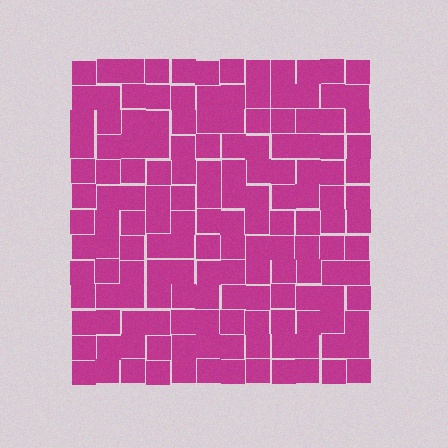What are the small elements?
The small elements are squares.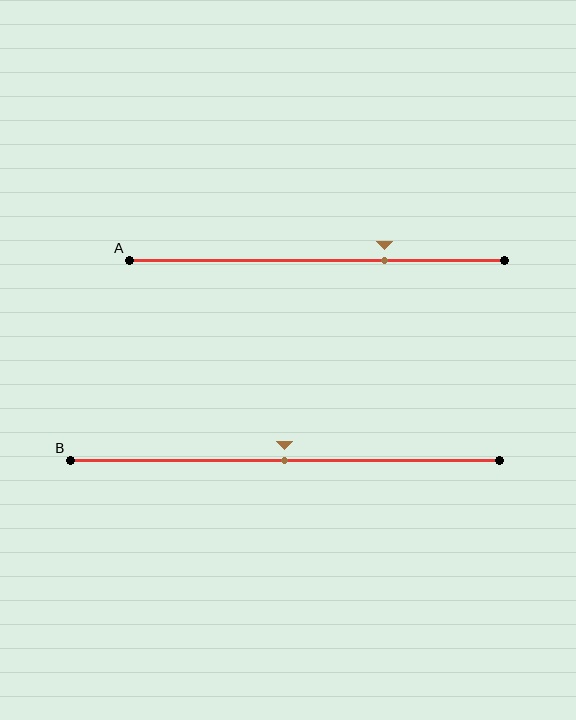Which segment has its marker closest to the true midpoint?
Segment B has its marker closest to the true midpoint.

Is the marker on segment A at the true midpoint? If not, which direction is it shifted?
No, the marker on segment A is shifted to the right by about 18% of the segment length.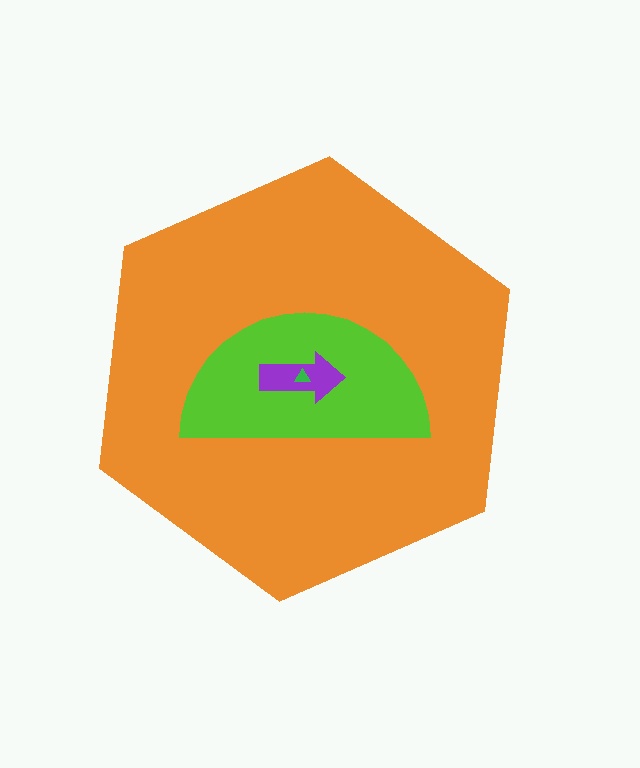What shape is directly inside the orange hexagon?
The lime semicircle.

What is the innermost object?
The green triangle.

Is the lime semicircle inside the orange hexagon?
Yes.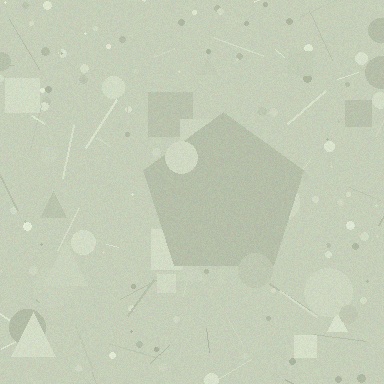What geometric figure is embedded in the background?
A pentagon is embedded in the background.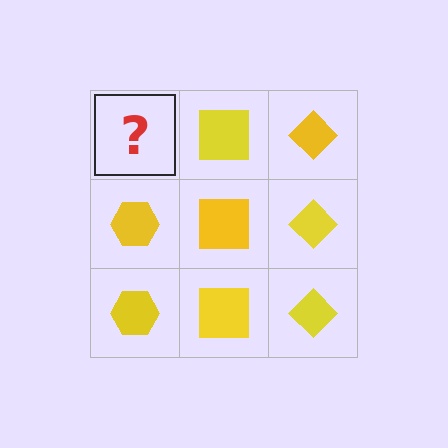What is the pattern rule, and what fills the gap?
The rule is that each column has a consistent shape. The gap should be filled with a yellow hexagon.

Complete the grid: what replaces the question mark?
The question mark should be replaced with a yellow hexagon.